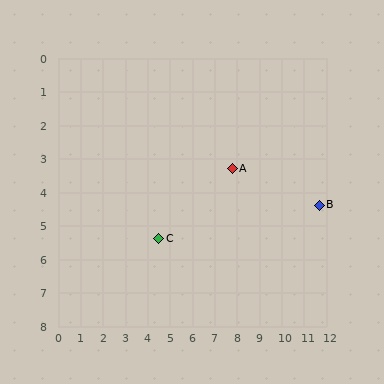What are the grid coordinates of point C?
Point C is at approximately (4.5, 5.4).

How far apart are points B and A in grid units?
Points B and A are about 4.1 grid units apart.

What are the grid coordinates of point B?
Point B is at approximately (11.7, 4.4).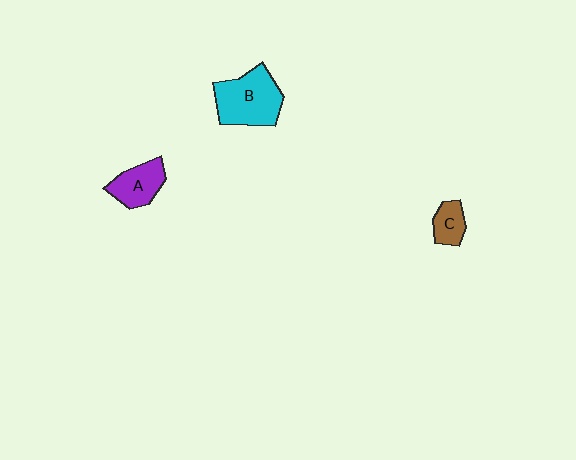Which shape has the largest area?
Shape B (cyan).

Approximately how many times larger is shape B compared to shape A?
Approximately 1.7 times.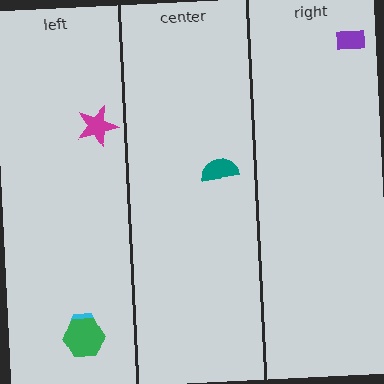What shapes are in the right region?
The purple rectangle.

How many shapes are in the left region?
3.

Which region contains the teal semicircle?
The center region.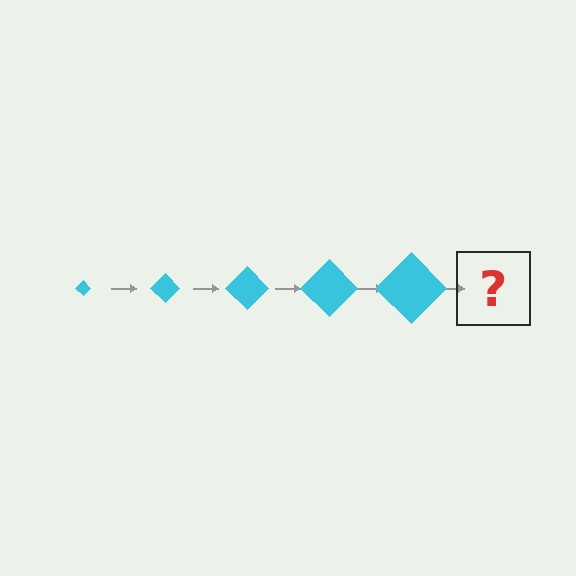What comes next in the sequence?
The next element should be a cyan diamond, larger than the previous one.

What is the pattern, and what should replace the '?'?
The pattern is that the diamond gets progressively larger each step. The '?' should be a cyan diamond, larger than the previous one.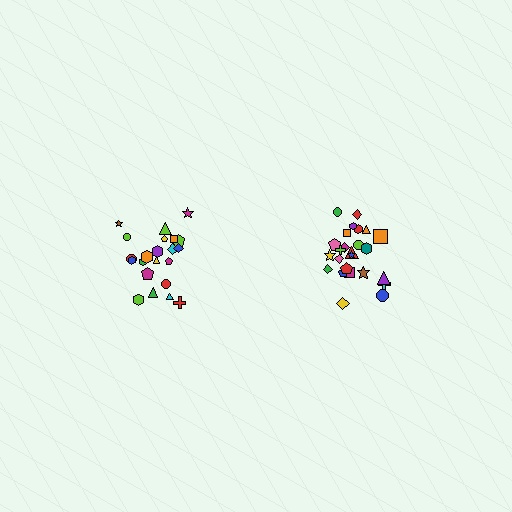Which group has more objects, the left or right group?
The right group.